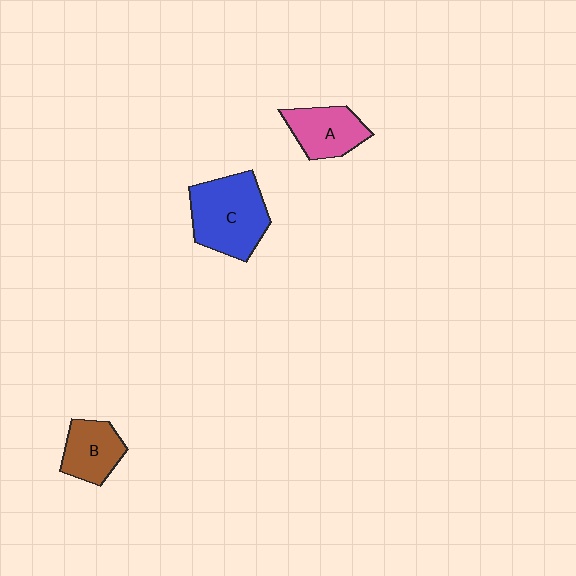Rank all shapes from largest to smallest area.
From largest to smallest: C (blue), A (pink), B (brown).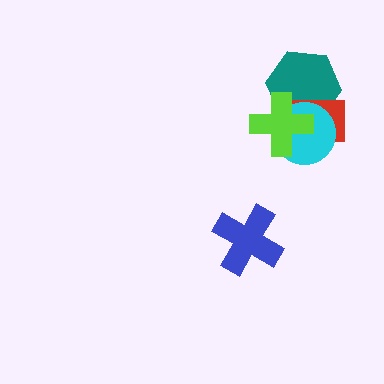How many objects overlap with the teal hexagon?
3 objects overlap with the teal hexagon.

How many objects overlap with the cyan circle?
3 objects overlap with the cyan circle.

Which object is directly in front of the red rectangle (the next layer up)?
The cyan circle is directly in front of the red rectangle.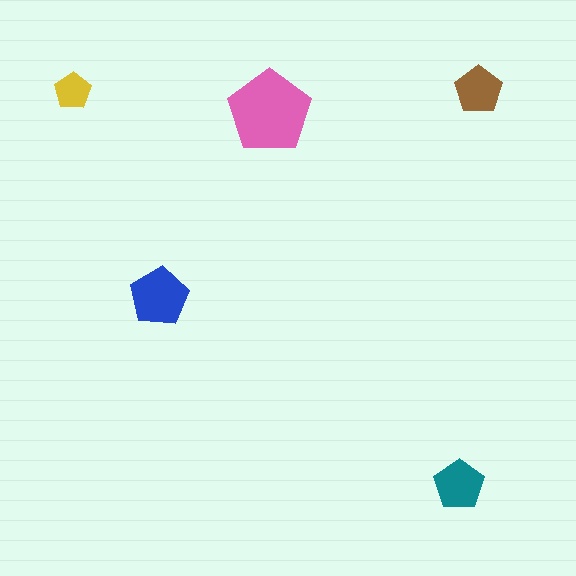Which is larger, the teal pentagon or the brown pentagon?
The teal one.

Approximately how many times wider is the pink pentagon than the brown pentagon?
About 2 times wider.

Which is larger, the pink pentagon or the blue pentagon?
The pink one.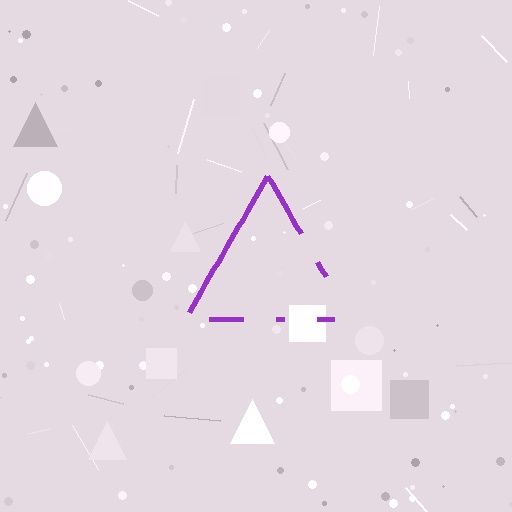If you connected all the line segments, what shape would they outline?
They would outline a triangle.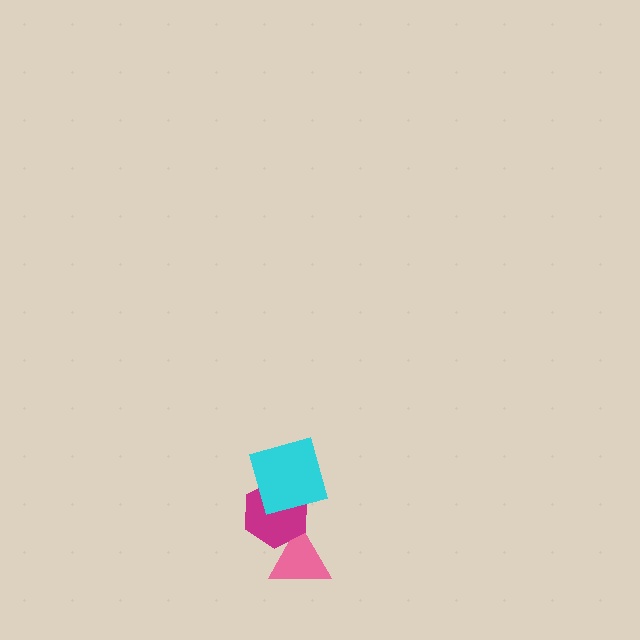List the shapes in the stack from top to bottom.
From top to bottom: the cyan square, the magenta hexagon, the pink triangle.